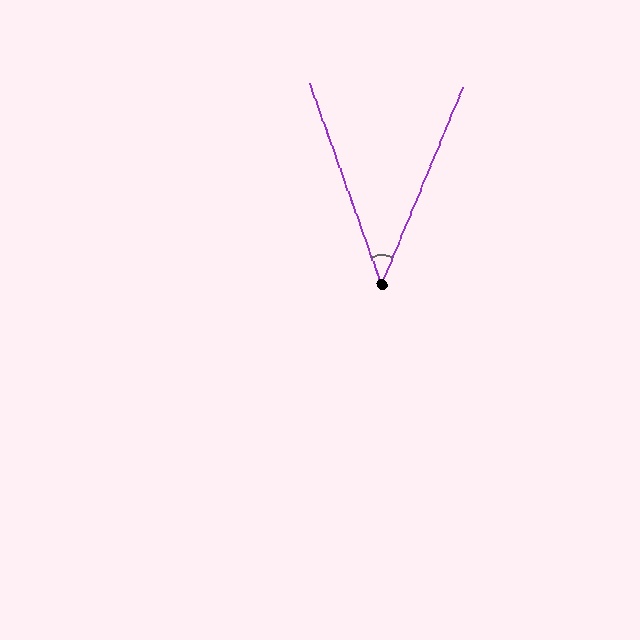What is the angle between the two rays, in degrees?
Approximately 42 degrees.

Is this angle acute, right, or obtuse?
It is acute.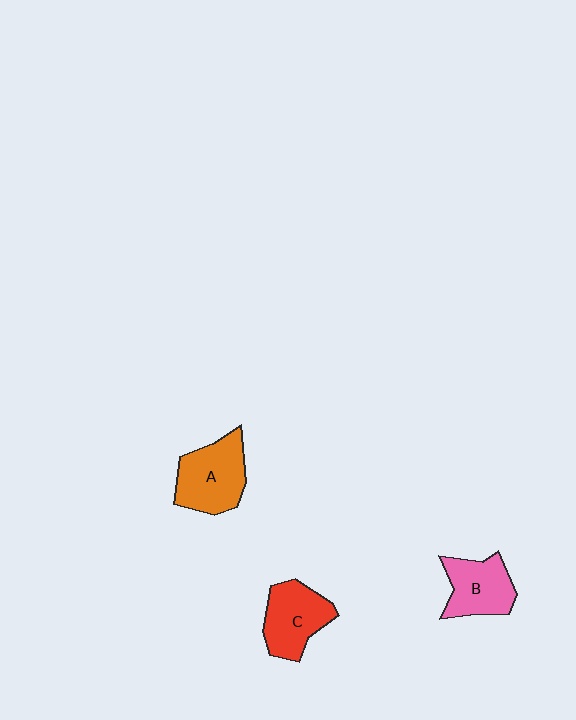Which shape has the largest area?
Shape A (orange).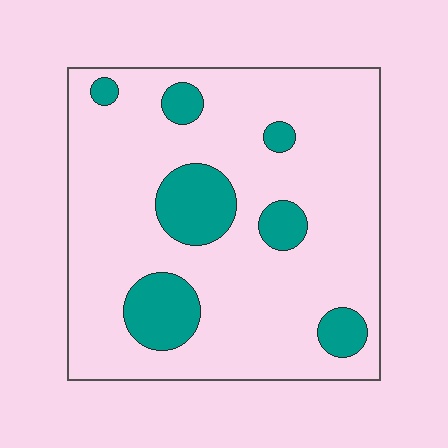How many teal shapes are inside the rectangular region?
7.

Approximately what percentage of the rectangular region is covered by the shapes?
Approximately 15%.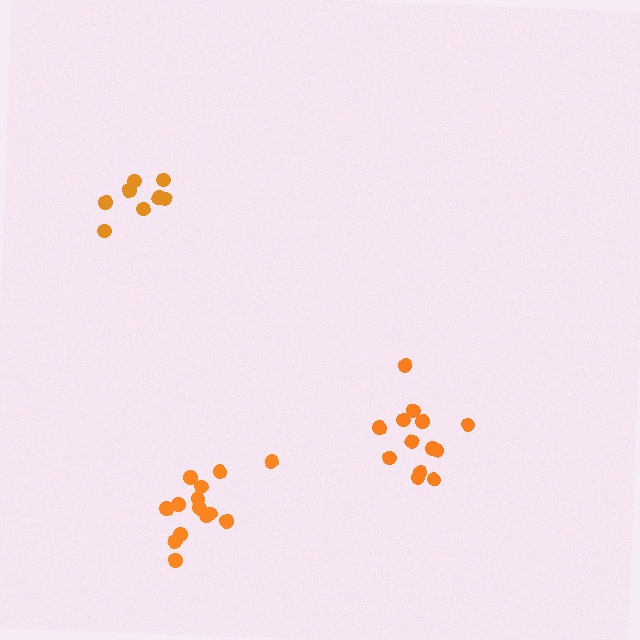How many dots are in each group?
Group 1: 13 dots, Group 2: 14 dots, Group 3: 9 dots (36 total).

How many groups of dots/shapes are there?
There are 3 groups.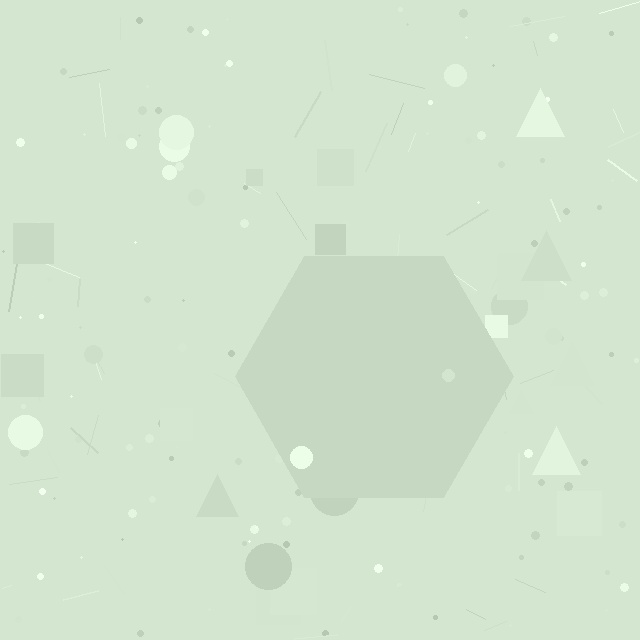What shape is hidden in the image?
A hexagon is hidden in the image.